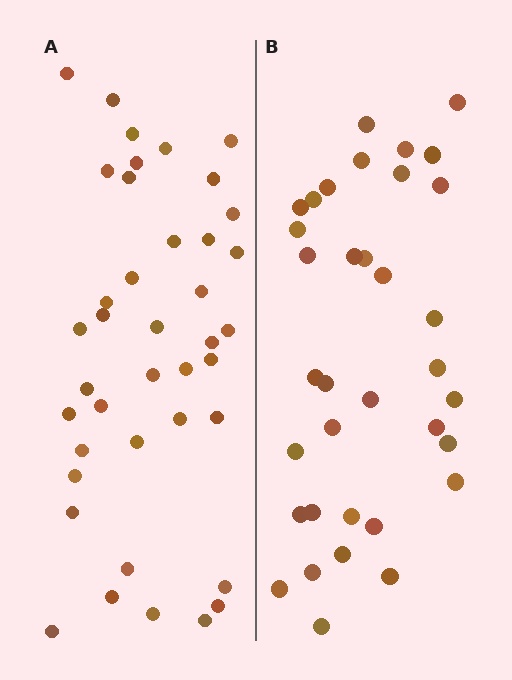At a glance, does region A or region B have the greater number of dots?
Region A (the left region) has more dots.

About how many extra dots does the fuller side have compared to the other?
Region A has about 5 more dots than region B.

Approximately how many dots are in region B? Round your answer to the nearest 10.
About 40 dots. (The exact count is 35, which rounds to 40.)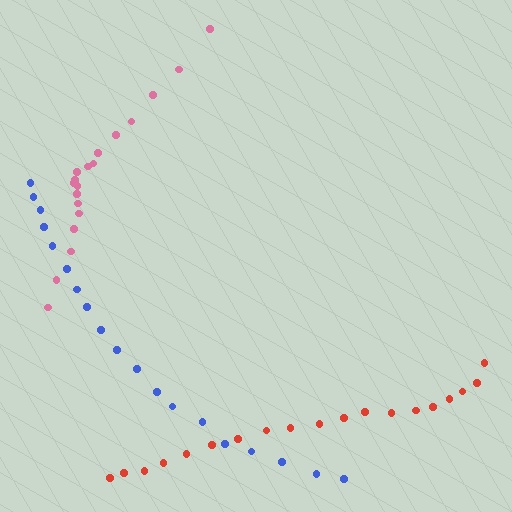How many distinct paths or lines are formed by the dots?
There are 3 distinct paths.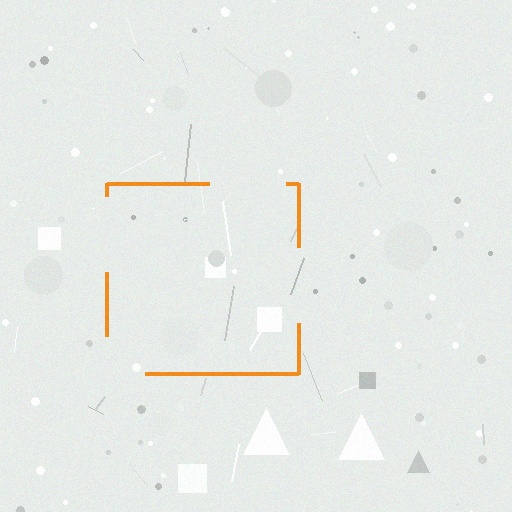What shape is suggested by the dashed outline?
The dashed outline suggests a square.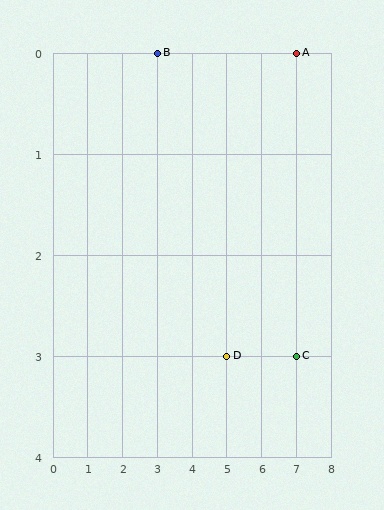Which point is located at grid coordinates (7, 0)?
Point A is at (7, 0).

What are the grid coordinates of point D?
Point D is at grid coordinates (5, 3).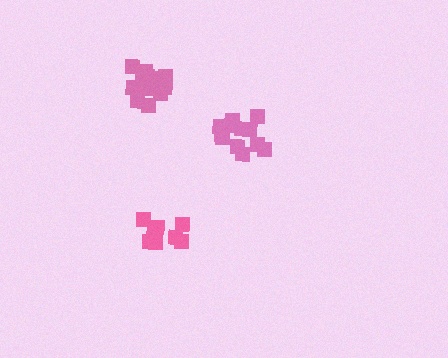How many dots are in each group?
Group 1: 12 dots, Group 2: 8 dots, Group 3: 14 dots (34 total).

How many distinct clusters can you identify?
There are 3 distinct clusters.